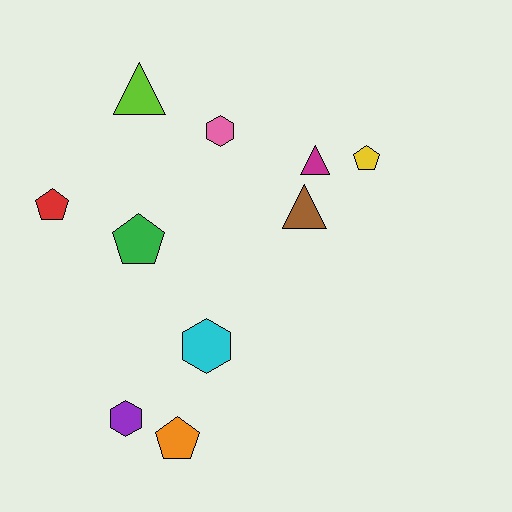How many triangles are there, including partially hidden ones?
There are 3 triangles.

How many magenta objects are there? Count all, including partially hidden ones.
There is 1 magenta object.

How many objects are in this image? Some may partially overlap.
There are 10 objects.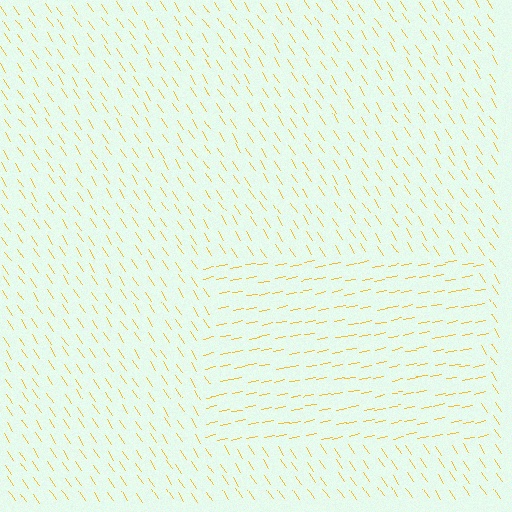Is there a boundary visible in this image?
Yes, there is a texture boundary formed by a change in line orientation.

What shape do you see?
I see a rectangle.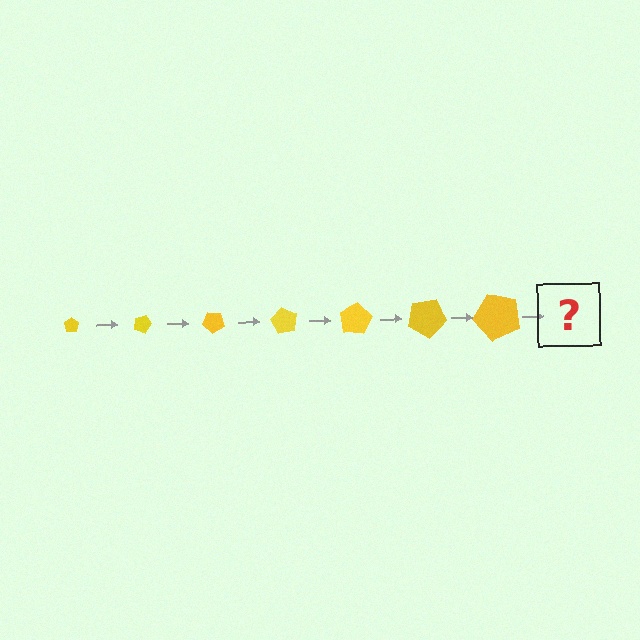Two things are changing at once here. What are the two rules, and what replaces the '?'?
The two rules are that the pentagon grows larger each step and it rotates 20 degrees each step. The '?' should be a pentagon, larger than the previous one and rotated 140 degrees from the start.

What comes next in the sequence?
The next element should be a pentagon, larger than the previous one and rotated 140 degrees from the start.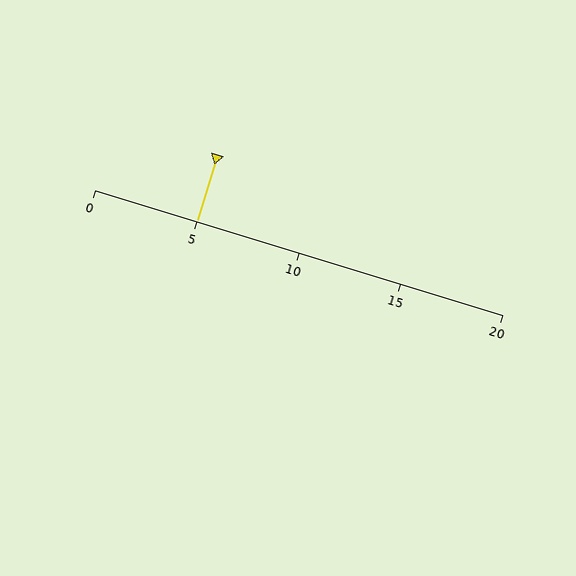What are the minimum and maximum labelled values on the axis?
The axis runs from 0 to 20.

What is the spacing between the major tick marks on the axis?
The major ticks are spaced 5 apart.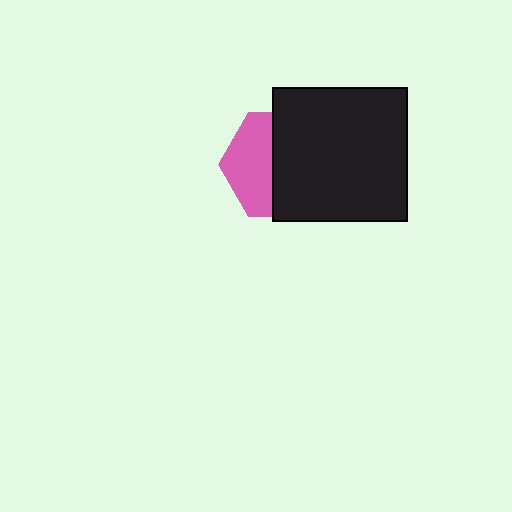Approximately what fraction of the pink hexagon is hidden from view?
Roughly 58% of the pink hexagon is hidden behind the black square.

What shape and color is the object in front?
The object in front is a black square.